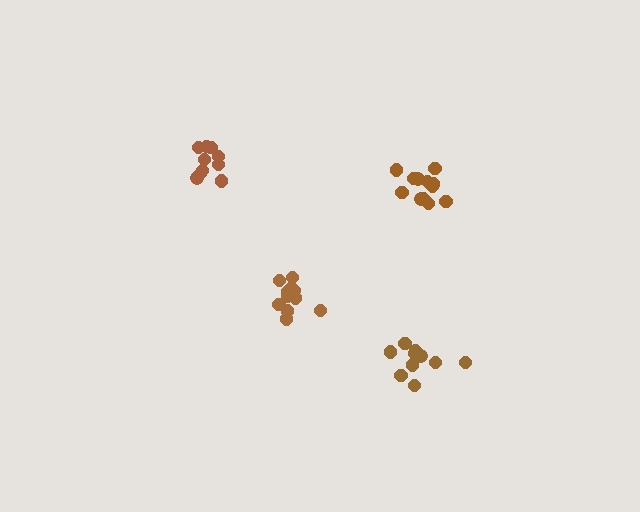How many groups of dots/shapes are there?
There are 4 groups.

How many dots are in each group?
Group 1: 10 dots, Group 2: 13 dots, Group 3: 13 dots, Group 4: 11 dots (47 total).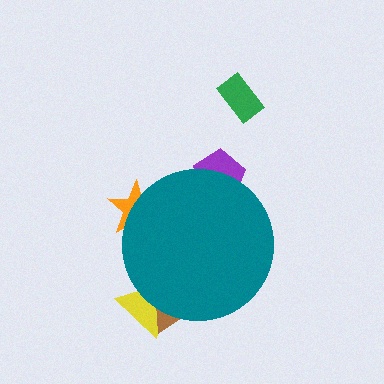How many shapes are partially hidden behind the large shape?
4 shapes are partially hidden.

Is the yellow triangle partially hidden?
Yes, the yellow triangle is partially hidden behind the teal circle.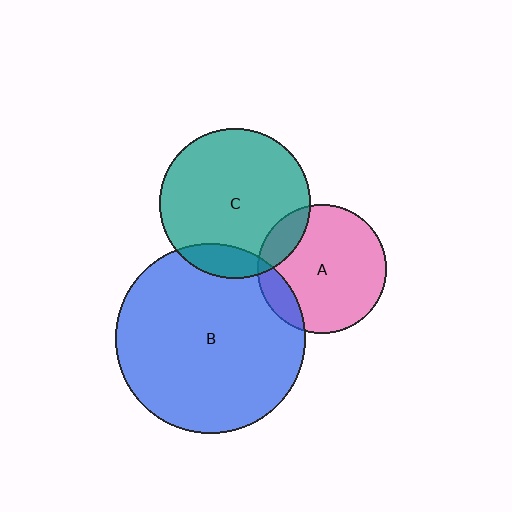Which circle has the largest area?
Circle B (blue).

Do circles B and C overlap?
Yes.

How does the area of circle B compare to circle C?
Approximately 1.6 times.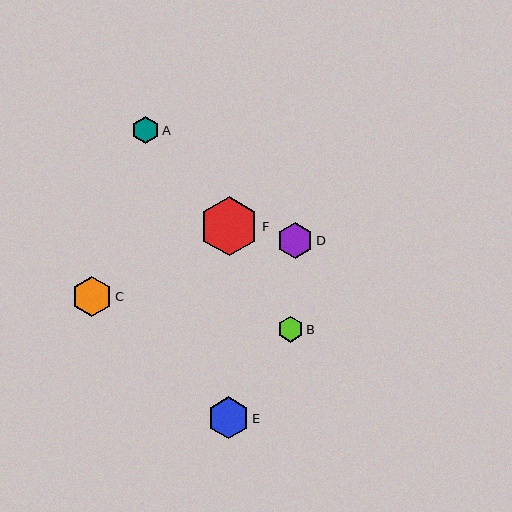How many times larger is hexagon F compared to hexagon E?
Hexagon F is approximately 1.4 times the size of hexagon E.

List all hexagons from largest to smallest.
From largest to smallest: F, E, C, D, A, B.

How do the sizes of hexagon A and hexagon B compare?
Hexagon A and hexagon B are approximately the same size.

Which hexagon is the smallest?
Hexagon B is the smallest with a size of approximately 26 pixels.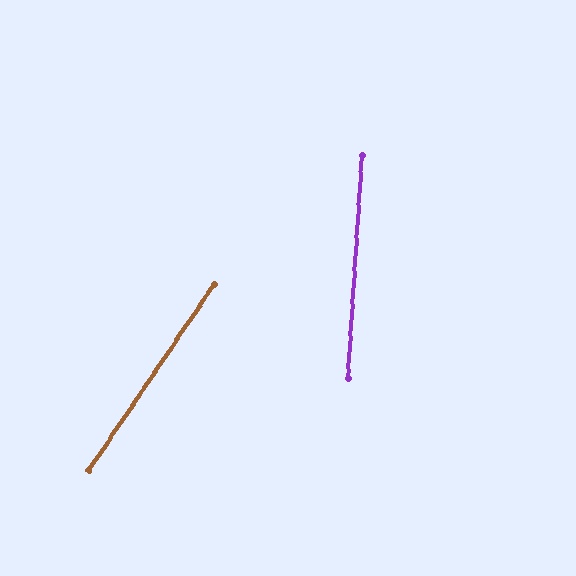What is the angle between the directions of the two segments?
Approximately 30 degrees.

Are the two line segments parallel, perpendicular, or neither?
Neither parallel nor perpendicular — they differ by about 30°.